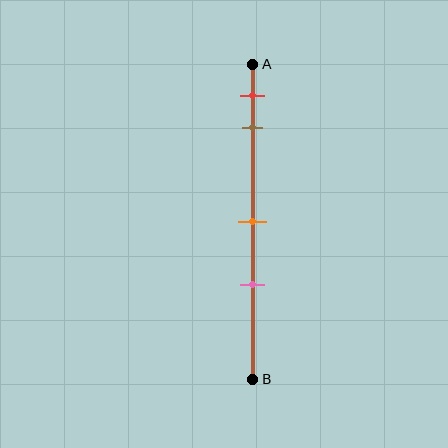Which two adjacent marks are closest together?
The red and brown marks are the closest adjacent pair.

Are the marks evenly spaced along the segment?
No, the marks are not evenly spaced.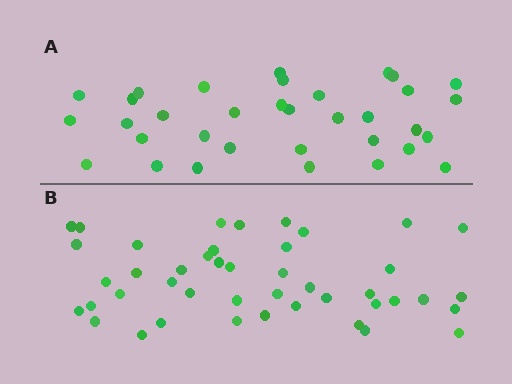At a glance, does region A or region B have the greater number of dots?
Region B (the bottom region) has more dots.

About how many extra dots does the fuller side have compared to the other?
Region B has roughly 10 or so more dots than region A.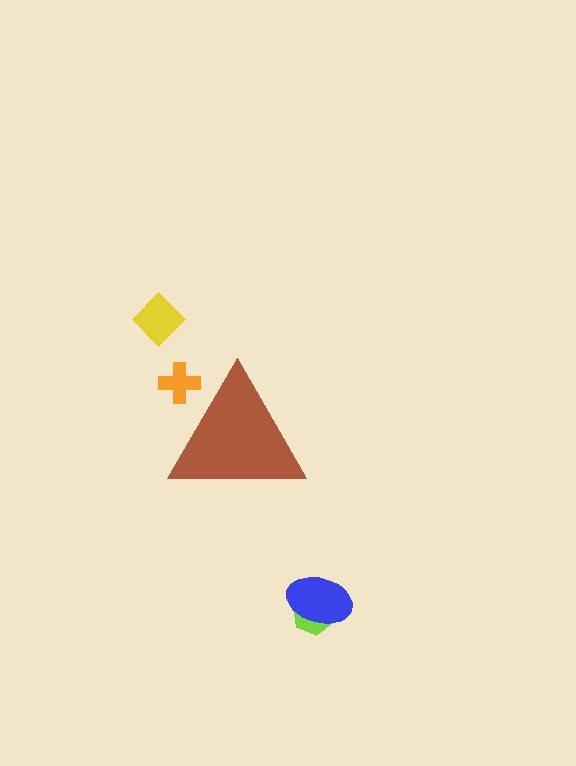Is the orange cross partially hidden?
Yes, the orange cross is partially hidden behind the brown triangle.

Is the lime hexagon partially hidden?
No, the lime hexagon is fully visible.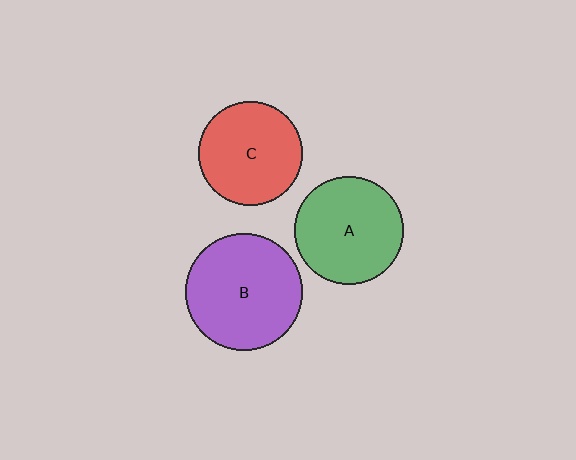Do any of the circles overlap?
No, none of the circles overlap.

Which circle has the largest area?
Circle B (purple).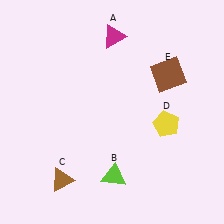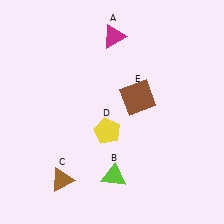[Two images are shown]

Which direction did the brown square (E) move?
The brown square (E) moved left.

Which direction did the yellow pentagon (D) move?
The yellow pentagon (D) moved left.